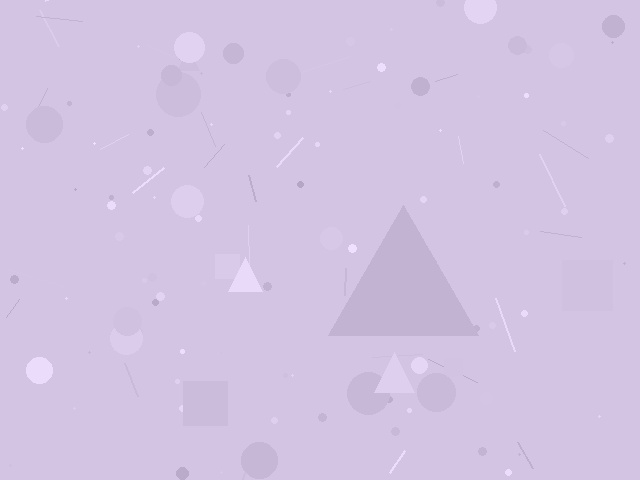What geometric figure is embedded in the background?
A triangle is embedded in the background.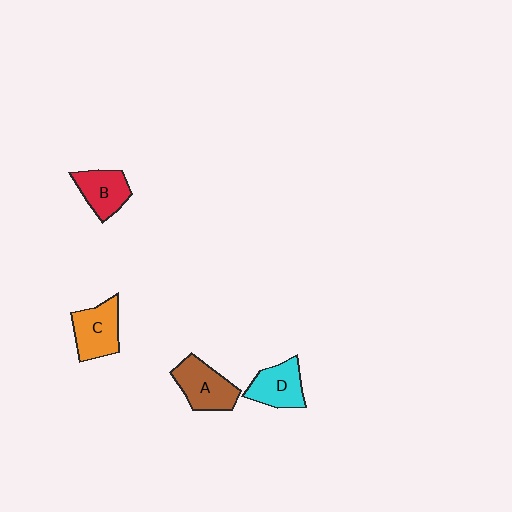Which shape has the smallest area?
Shape B (red).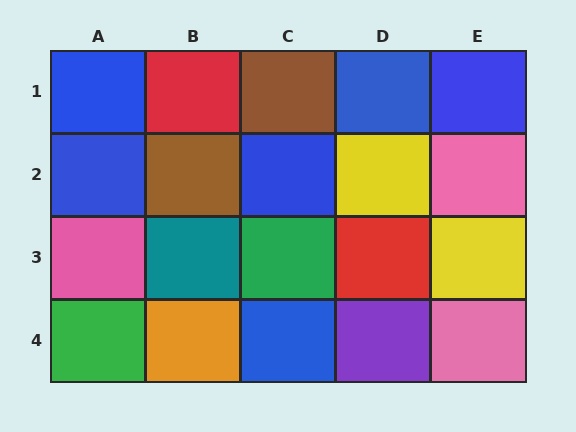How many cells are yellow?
2 cells are yellow.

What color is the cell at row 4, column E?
Pink.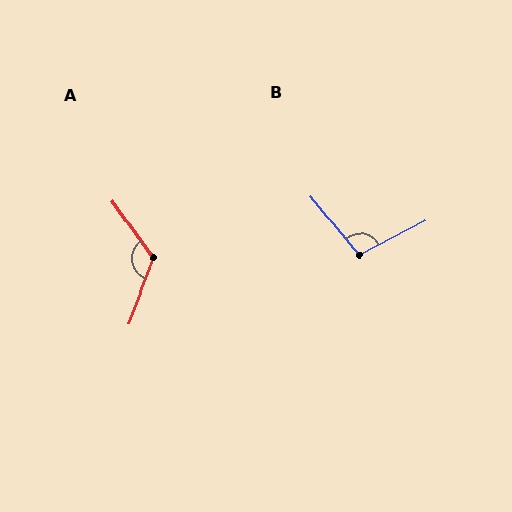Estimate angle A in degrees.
Approximately 123 degrees.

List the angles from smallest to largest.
B (102°), A (123°).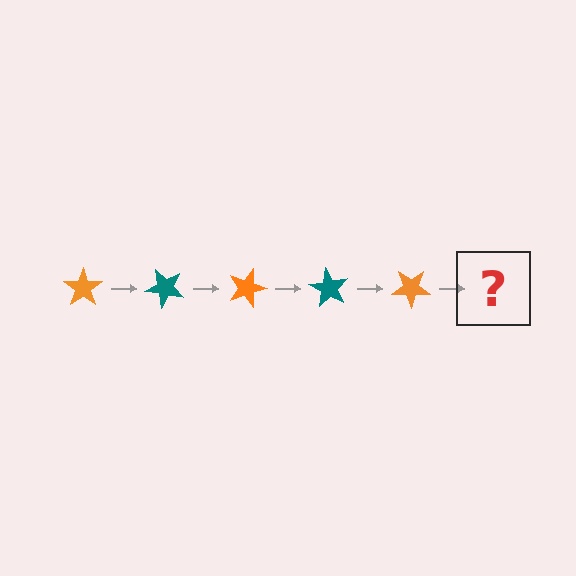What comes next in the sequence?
The next element should be a teal star, rotated 225 degrees from the start.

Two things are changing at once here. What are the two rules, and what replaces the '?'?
The two rules are that it rotates 45 degrees each step and the color cycles through orange and teal. The '?' should be a teal star, rotated 225 degrees from the start.